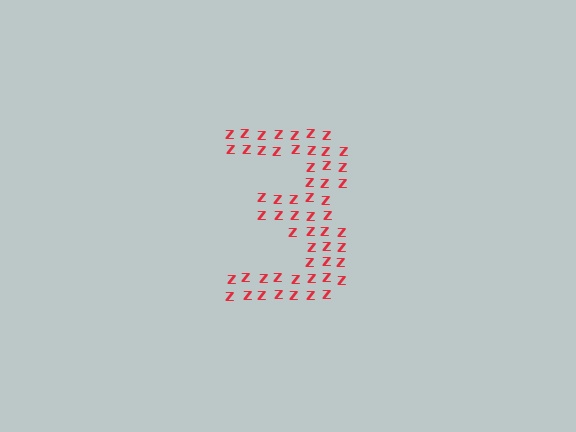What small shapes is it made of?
It is made of small letter Z's.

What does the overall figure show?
The overall figure shows the digit 3.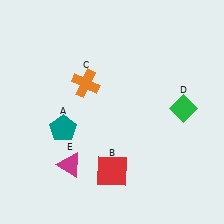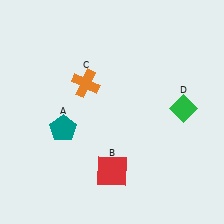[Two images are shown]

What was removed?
The magenta triangle (E) was removed in Image 2.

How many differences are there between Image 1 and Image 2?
There is 1 difference between the two images.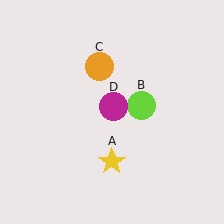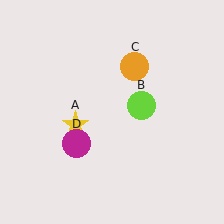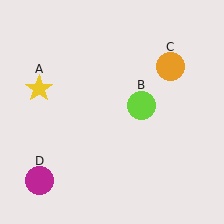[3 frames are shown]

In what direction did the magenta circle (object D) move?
The magenta circle (object D) moved down and to the left.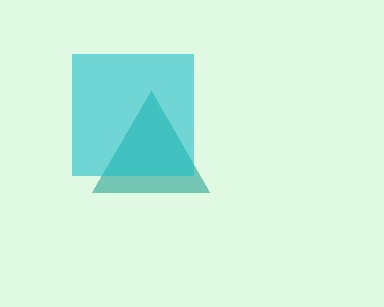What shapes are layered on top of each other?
The layered shapes are: a teal triangle, a cyan square.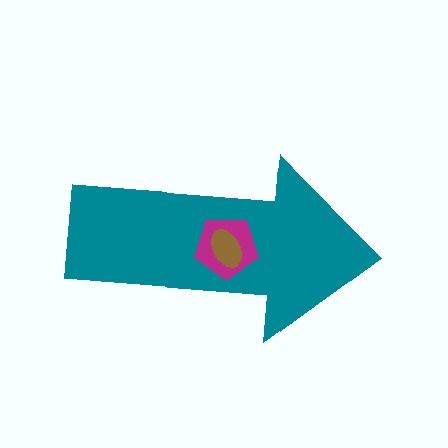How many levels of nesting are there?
3.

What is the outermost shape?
The teal arrow.